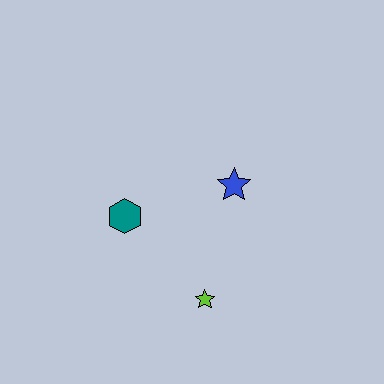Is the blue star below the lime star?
No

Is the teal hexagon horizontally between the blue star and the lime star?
No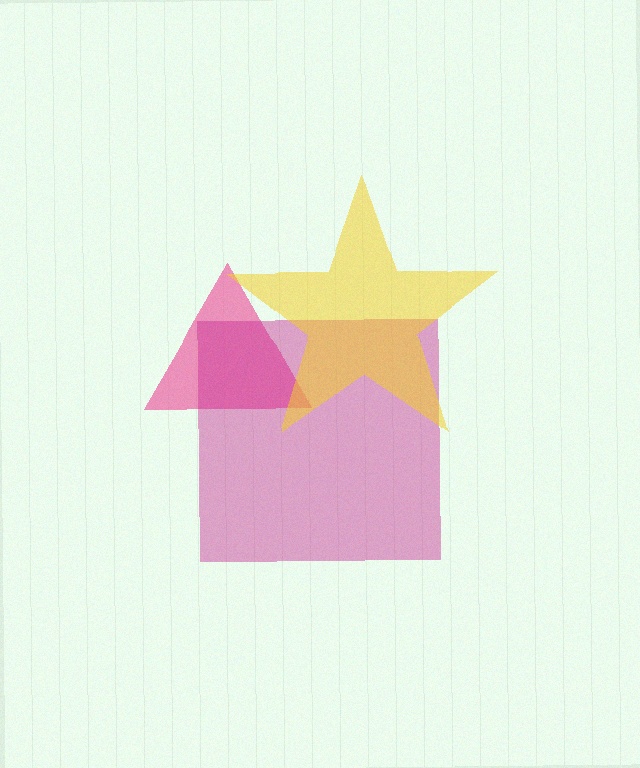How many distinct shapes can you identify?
There are 3 distinct shapes: a pink triangle, a magenta square, a yellow star.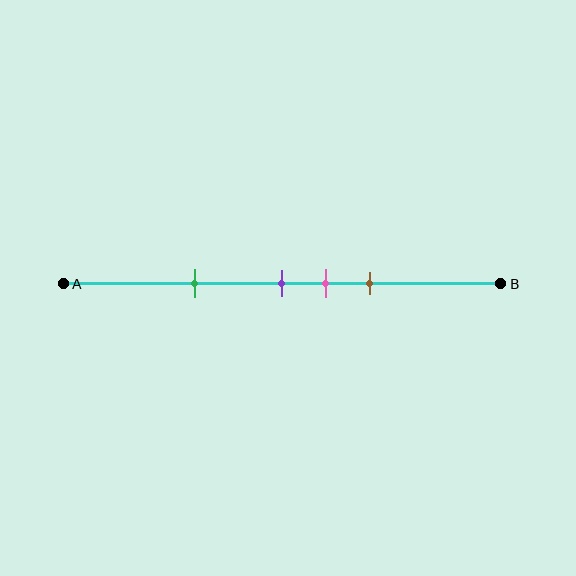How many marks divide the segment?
There are 4 marks dividing the segment.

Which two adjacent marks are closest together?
The purple and pink marks are the closest adjacent pair.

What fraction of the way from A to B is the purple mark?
The purple mark is approximately 50% (0.5) of the way from A to B.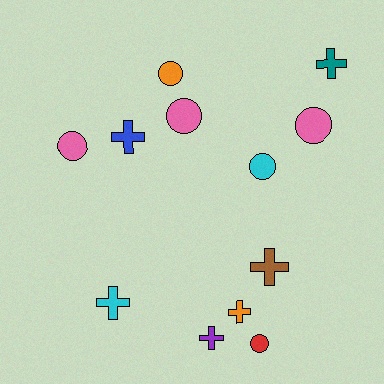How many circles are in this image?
There are 6 circles.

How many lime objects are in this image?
There are no lime objects.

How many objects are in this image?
There are 12 objects.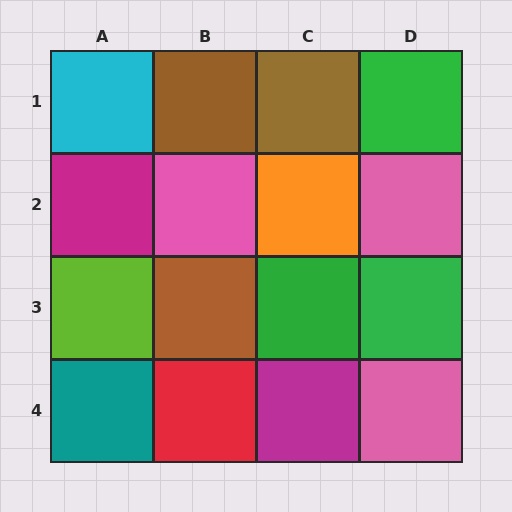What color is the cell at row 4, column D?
Pink.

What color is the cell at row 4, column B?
Red.